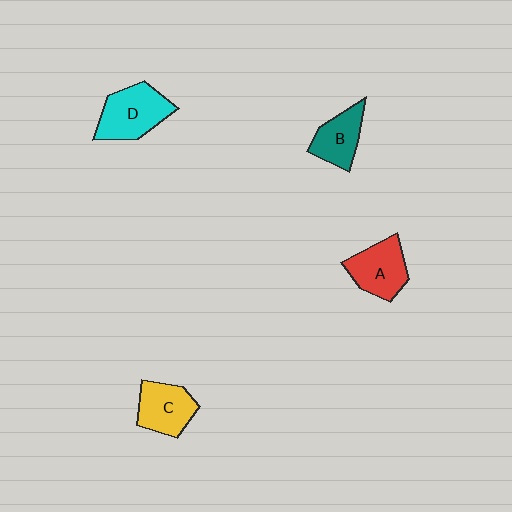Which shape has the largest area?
Shape D (cyan).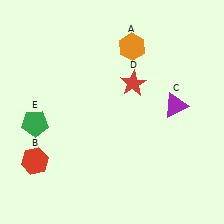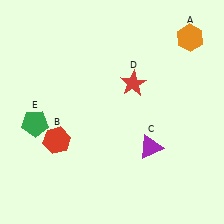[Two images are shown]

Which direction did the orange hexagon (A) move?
The orange hexagon (A) moved right.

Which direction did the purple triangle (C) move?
The purple triangle (C) moved down.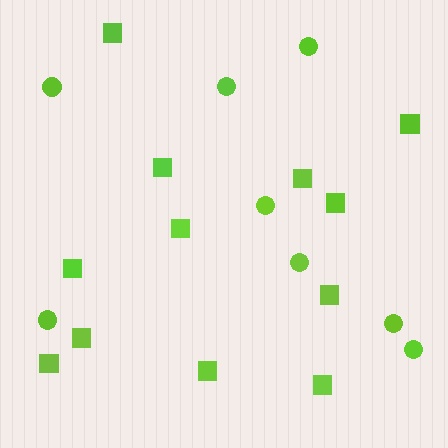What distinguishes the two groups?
There are 2 groups: one group of circles (8) and one group of squares (12).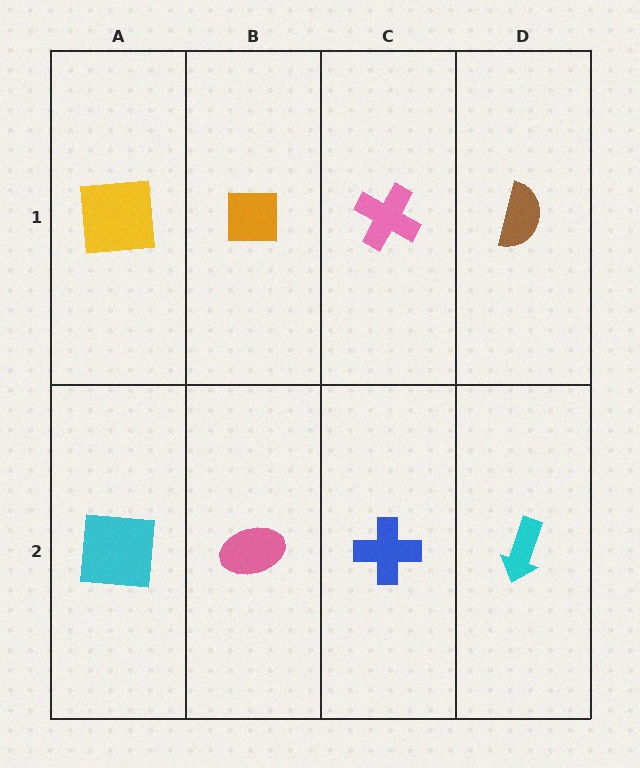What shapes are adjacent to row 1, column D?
A cyan arrow (row 2, column D), a pink cross (row 1, column C).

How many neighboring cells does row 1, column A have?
2.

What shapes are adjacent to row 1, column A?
A cyan square (row 2, column A), an orange square (row 1, column B).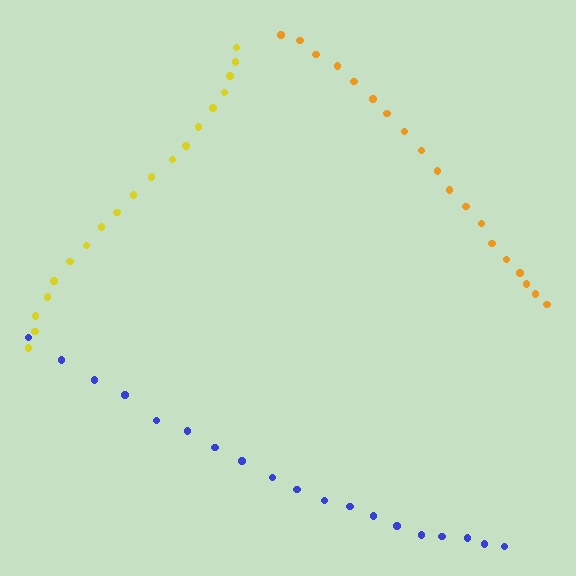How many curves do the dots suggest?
There are 3 distinct paths.